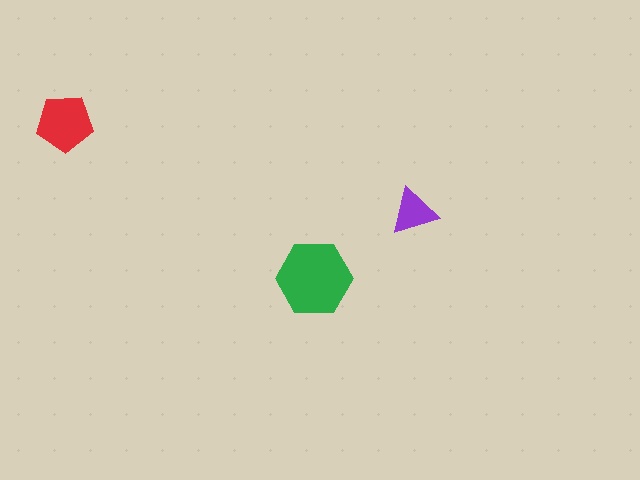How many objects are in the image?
There are 3 objects in the image.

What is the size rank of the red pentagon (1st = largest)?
2nd.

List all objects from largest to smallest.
The green hexagon, the red pentagon, the purple triangle.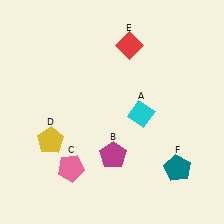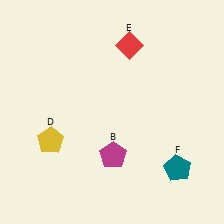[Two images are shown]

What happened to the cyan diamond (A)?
The cyan diamond (A) was removed in Image 2. It was in the bottom-right area of Image 1.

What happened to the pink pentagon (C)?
The pink pentagon (C) was removed in Image 2. It was in the bottom-left area of Image 1.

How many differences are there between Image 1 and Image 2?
There are 2 differences between the two images.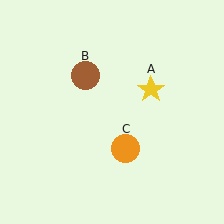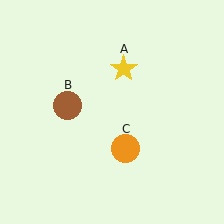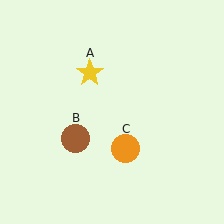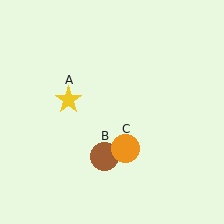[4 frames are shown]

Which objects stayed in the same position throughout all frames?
Orange circle (object C) remained stationary.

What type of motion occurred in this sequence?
The yellow star (object A), brown circle (object B) rotated counterclockwise around the center of the scene.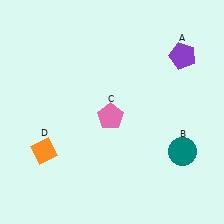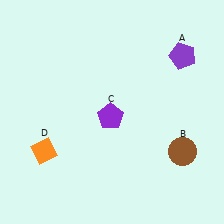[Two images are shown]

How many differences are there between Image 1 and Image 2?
There are 2 differences between the two images.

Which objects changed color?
B changed from teal to brown. C changed from pink to purple.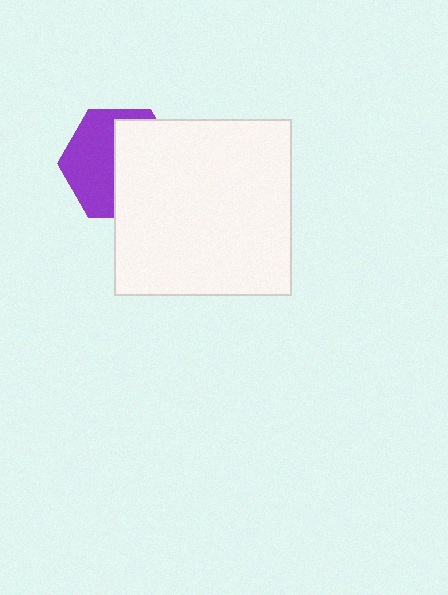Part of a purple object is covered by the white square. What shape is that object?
It is a hexagon.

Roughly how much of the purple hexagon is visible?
About half of it is visible (roughly 47%).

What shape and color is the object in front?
The object in front is a white square.